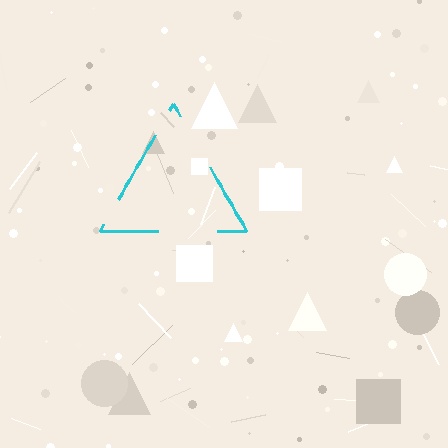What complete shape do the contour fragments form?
The contour fragments form a triangle.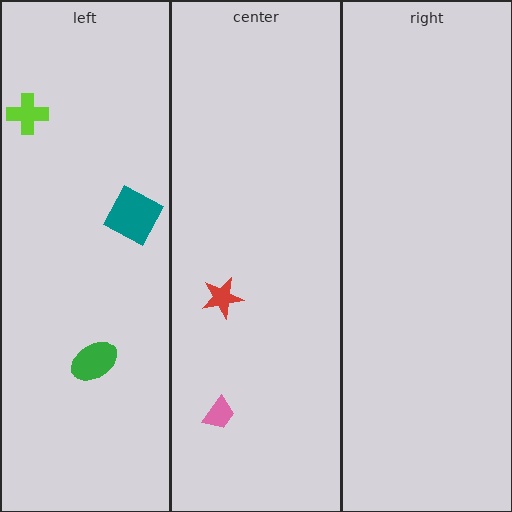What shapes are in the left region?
The teal square, the green ellipse, the lime cross.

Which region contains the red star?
The center region.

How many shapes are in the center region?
2.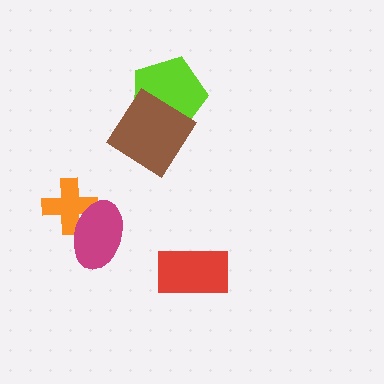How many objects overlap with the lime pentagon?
1 object overlaps with the lime pentagon.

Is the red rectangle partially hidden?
No, no other shape covers it.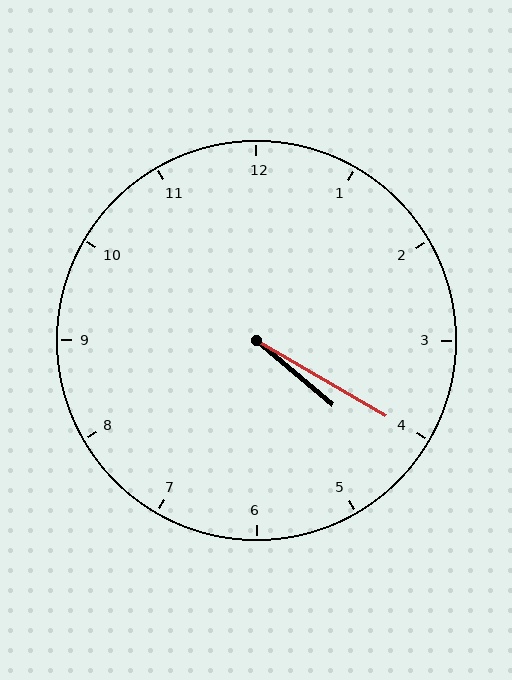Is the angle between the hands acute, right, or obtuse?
It is acute.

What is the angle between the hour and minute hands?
Approximately 10 degrees.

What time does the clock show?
4:20.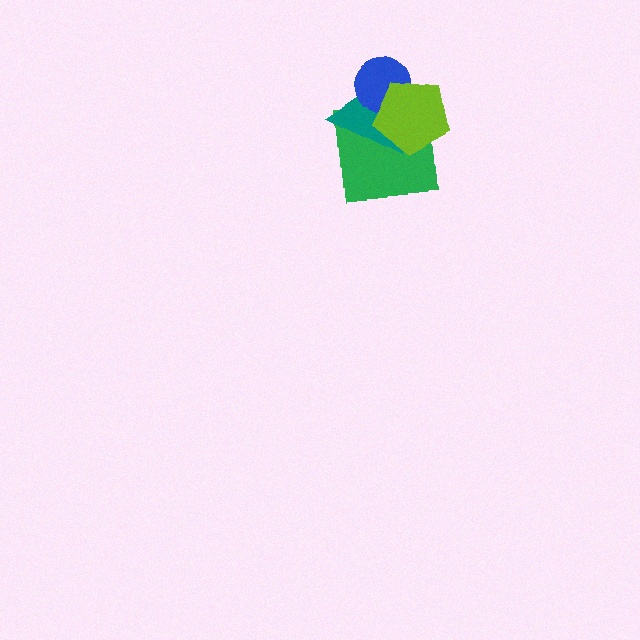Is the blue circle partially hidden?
Yes, it is partially covered by another shape.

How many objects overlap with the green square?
3 objects overlap with the green square.